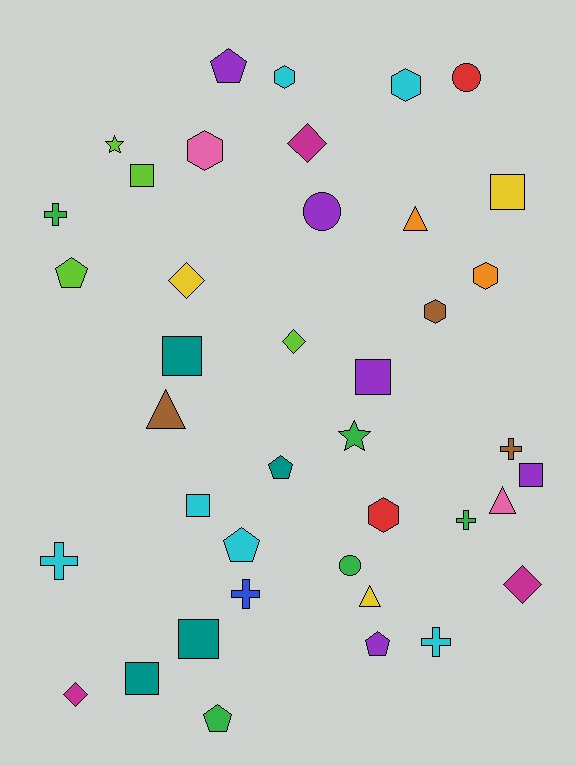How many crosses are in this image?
There are 6 crosses.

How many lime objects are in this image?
There are 4 lime objects.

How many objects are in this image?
There are 40 objects.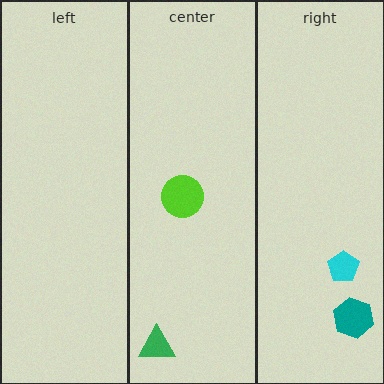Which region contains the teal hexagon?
The right region.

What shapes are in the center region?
The green triangle, the lime circle.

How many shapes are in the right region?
2.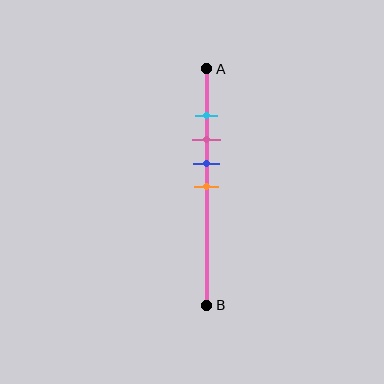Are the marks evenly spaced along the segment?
Yes, the marks are approximately evenly spaced.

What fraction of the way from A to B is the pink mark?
The pink mark is approximately 30% (0.3) of the way from A to B.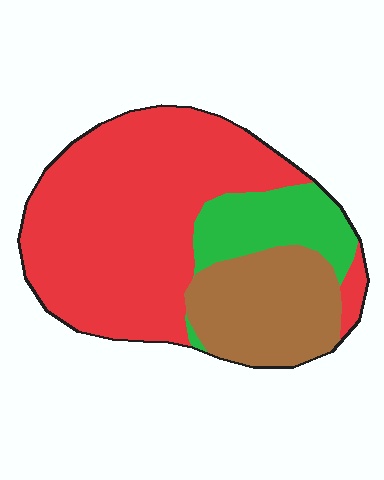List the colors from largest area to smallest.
From largest to smallest: red, brown, green.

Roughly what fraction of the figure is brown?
Brown covers about 25% of the figure.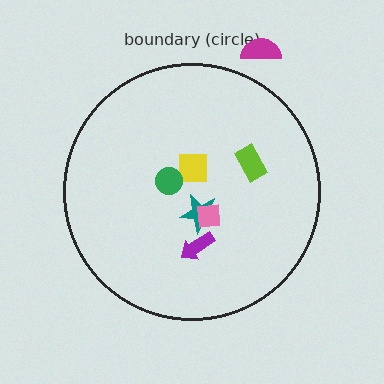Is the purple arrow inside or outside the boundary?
Inside.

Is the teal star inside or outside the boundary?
Inside.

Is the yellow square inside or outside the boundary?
Inside.